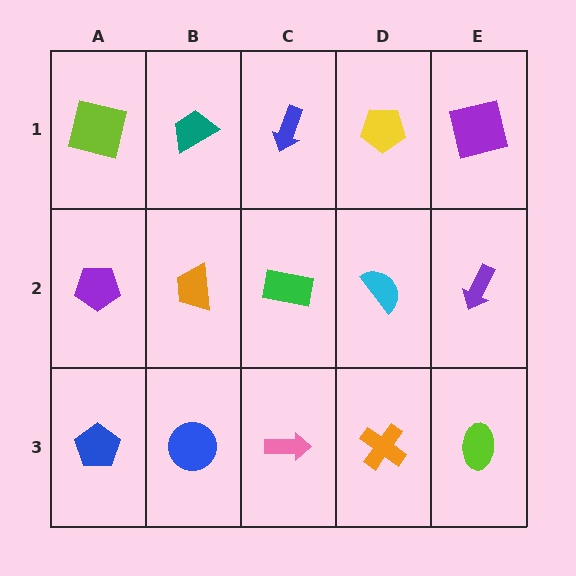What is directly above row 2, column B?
A teal trapezoid.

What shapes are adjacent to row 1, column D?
A cyan semicircle (row 2, column D), a blue arrow (row 1, column C), a purple square (row 1, column E).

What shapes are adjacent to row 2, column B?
A teal trapezoid (row 1, column B), a blue circle (row 3, column B), a purple pentagon (row 2, column A), a green rectangle (row 2, column C).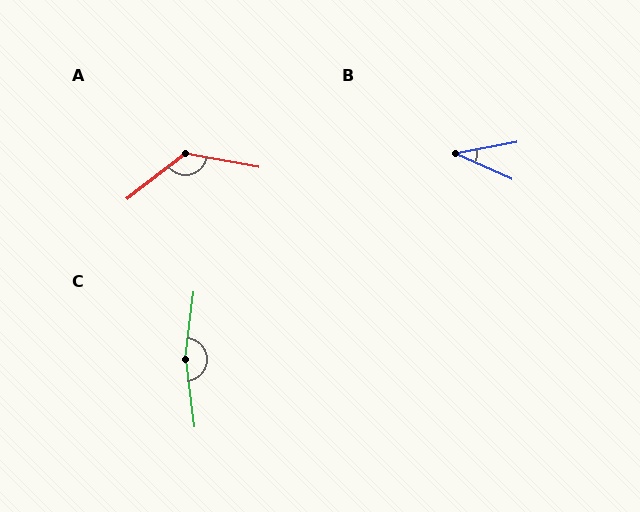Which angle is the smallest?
B, at approximately 35 degrees.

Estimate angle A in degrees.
Approximately 132 degrees.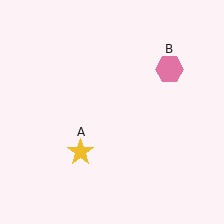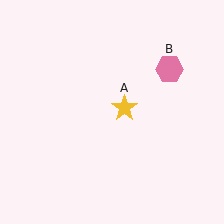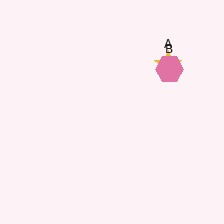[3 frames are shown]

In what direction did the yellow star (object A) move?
The yellow star (object A) moved up and to the right.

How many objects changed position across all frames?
1 object changed position: yellow star (object A).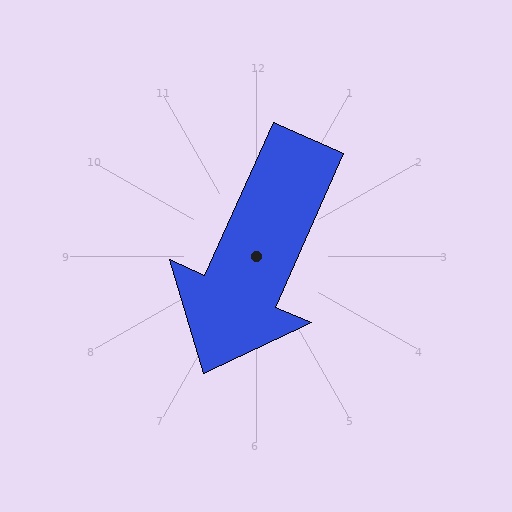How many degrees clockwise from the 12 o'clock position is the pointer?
Approximately 204 degrees.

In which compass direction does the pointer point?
Southwest.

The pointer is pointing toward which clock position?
Roughly 7 o'clock.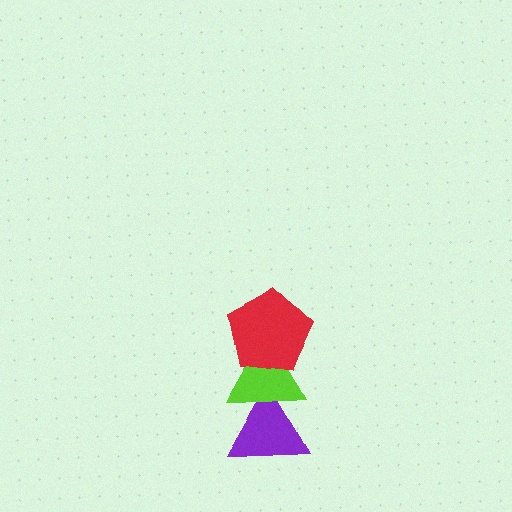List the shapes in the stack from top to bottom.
From top to bottom: the red pentagon, the lime triangle, the purple triangle.